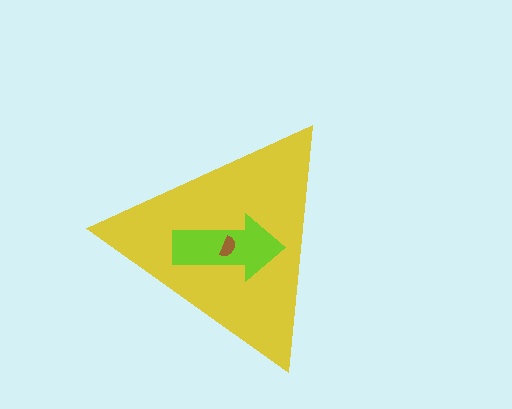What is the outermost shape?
The yellow triangle.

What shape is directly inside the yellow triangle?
The lime arrow.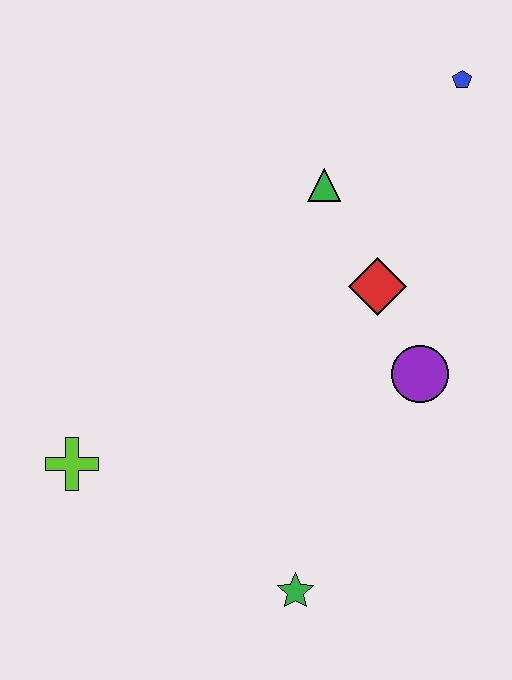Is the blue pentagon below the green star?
No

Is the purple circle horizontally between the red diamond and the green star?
No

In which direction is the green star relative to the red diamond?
The green star is below the red diamond.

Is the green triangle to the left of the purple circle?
Yes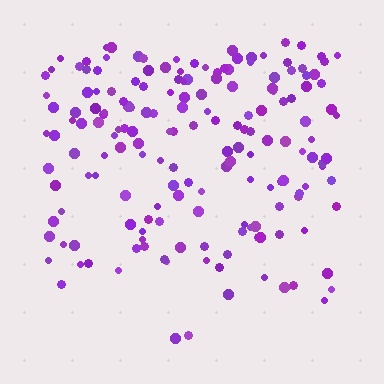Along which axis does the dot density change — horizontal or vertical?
Vertical.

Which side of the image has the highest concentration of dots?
The top.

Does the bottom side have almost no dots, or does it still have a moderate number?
Still a moderate number, just noticeably fewer than the top.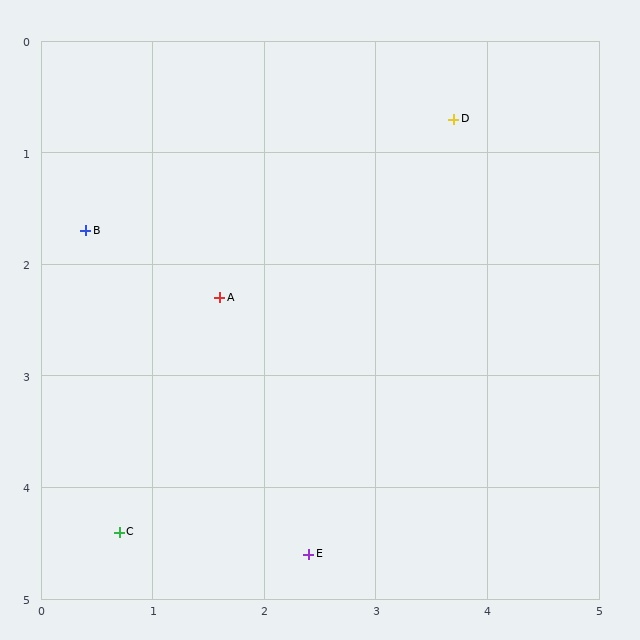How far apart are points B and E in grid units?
Points B and E are about 3.5 grid units apart.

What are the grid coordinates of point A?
Point A is at approximately (1.6, 2.3).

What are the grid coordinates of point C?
Point C is at approximately (0.7, 4.4).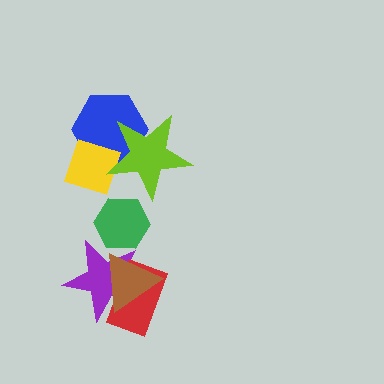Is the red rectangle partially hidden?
Yes, it is partially covered by another shape.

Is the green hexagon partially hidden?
No, no other shape covers it.